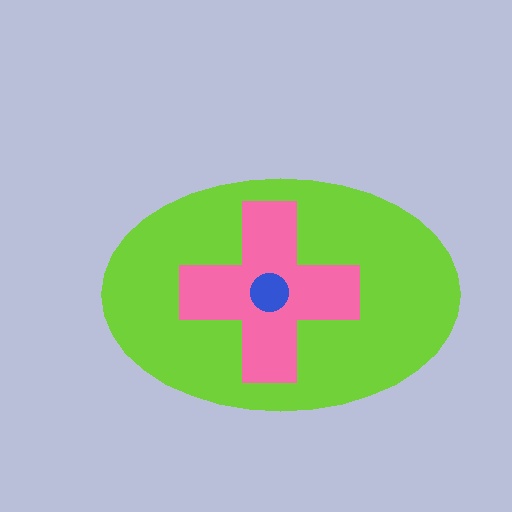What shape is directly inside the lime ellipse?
The pink cross.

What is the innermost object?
The blue circle.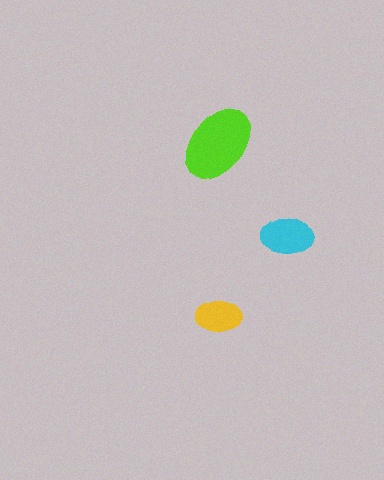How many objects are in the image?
There are 3 objects in the image.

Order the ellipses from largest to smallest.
the lime one, the cyan one, the yellow one.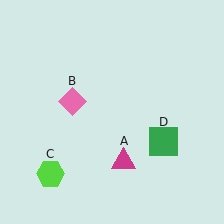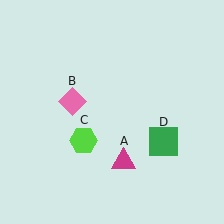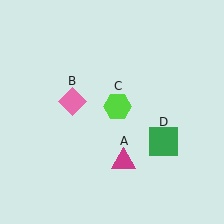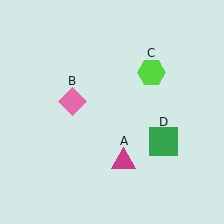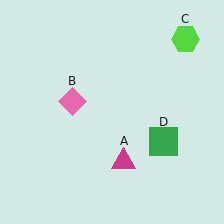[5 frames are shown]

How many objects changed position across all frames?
1 object changed position: lime hexagon (object C).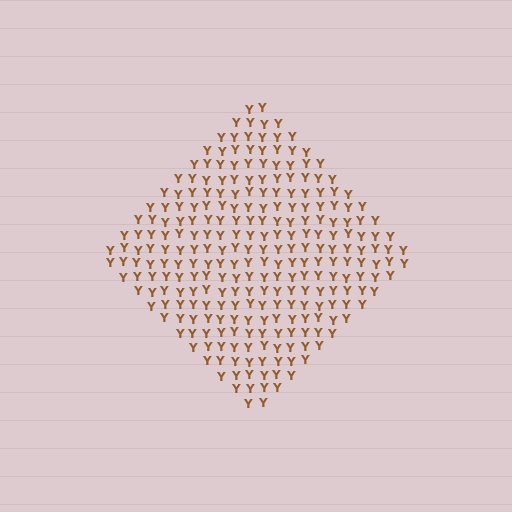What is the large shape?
The large shape is a diamond.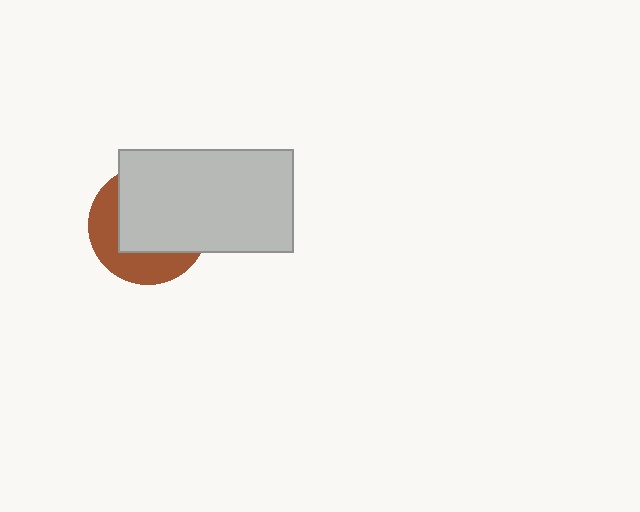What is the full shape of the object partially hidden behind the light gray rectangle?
The partially hidden object is a brown circle.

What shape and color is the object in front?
The object in front is a light gray rectangle.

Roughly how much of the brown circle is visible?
A small part of it is visible (roughly 37%).